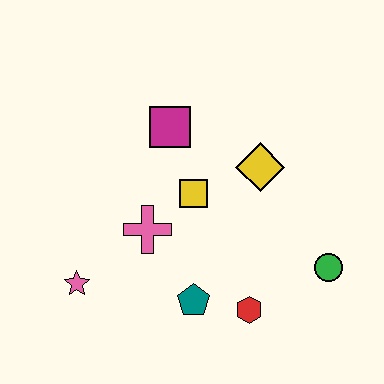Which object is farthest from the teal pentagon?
The magenta square is farthest from the teal pentagon.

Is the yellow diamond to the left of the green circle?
Yes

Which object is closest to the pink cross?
The yellow square is closest to the pink cross.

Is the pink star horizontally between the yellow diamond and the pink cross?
No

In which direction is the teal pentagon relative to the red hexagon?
The teal pentagon is to the left of the red hexagon.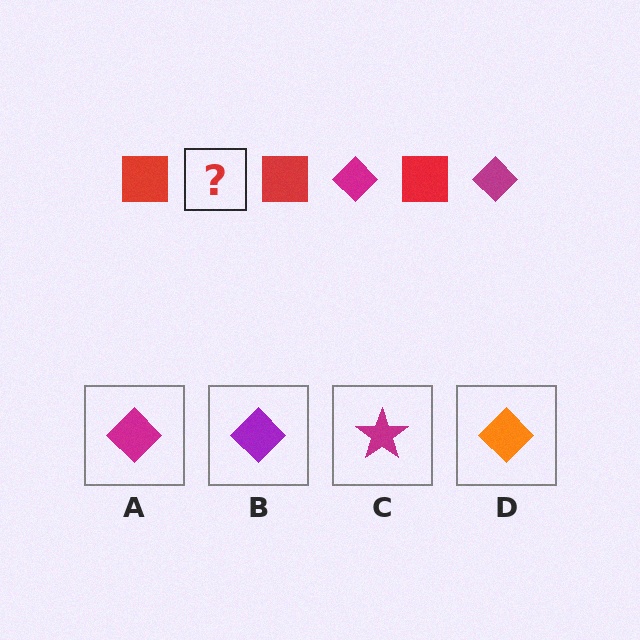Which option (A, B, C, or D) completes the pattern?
A.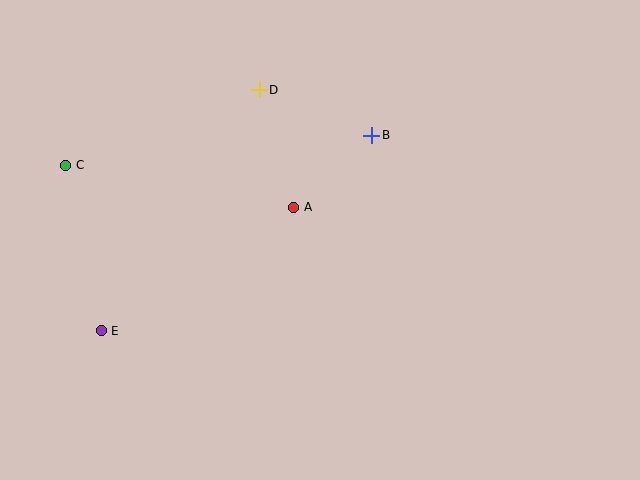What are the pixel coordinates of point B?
Point B is at (372, 135).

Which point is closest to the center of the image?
Point A at (294, 207) is closest to the center.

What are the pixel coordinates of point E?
Point E is at (101, 331).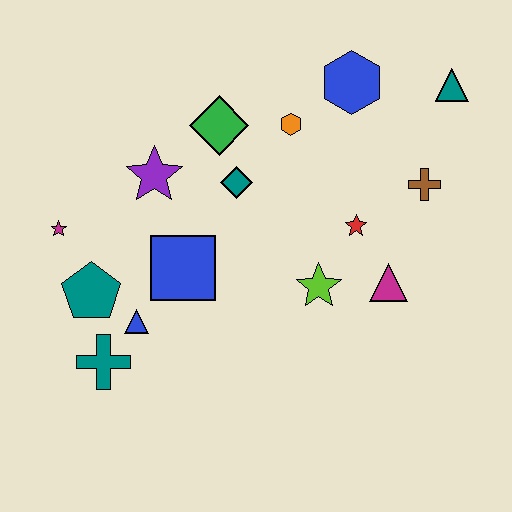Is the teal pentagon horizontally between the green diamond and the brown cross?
No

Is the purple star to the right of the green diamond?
No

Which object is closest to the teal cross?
The blue triangle is closest to the teal cross.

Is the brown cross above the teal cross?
Yes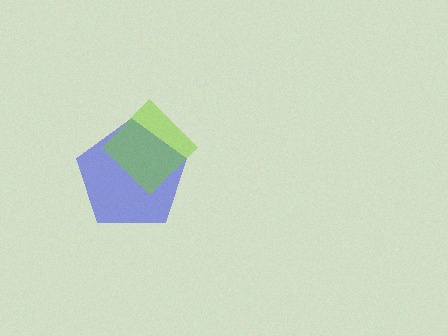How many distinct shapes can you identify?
There are 2 distinct shapes: a blue pentagon, a lime diamond.